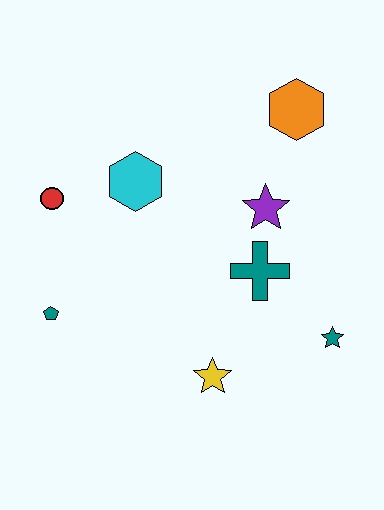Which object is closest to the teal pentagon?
The red circle is closest to the teal pentagon.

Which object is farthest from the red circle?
The teal star is farthest from the red circle.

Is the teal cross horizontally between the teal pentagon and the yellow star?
No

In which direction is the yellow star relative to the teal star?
The yellow star is to the left of the teal star.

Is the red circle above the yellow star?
Yes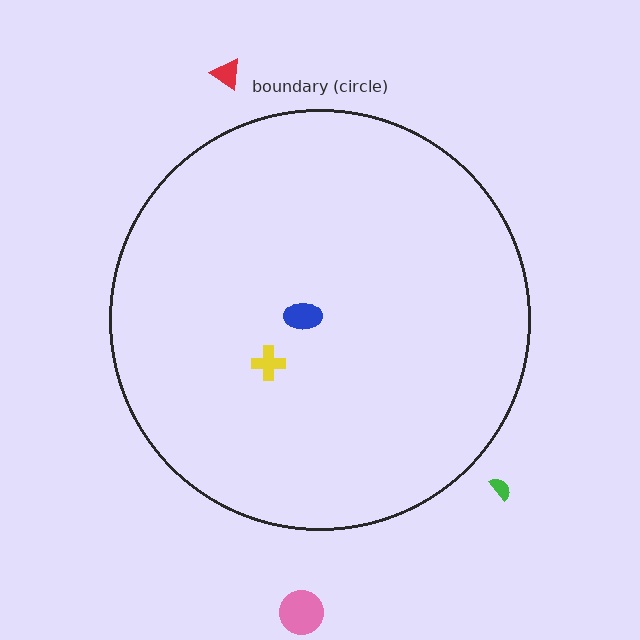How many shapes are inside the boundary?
2 inside, 3 outside.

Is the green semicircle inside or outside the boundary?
Outside.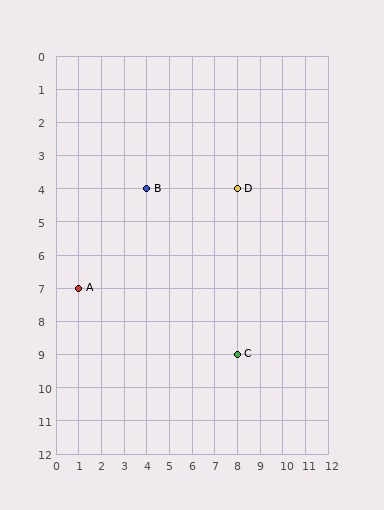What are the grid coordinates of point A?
Point A is at grid coordinates (1, 7).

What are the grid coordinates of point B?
Point B is at grid coordinates (4, 4).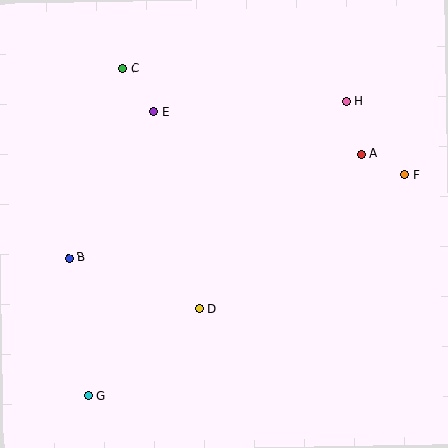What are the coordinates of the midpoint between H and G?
The midpoint between H and G is at (217, 249).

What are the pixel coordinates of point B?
Point B is at (69, 258).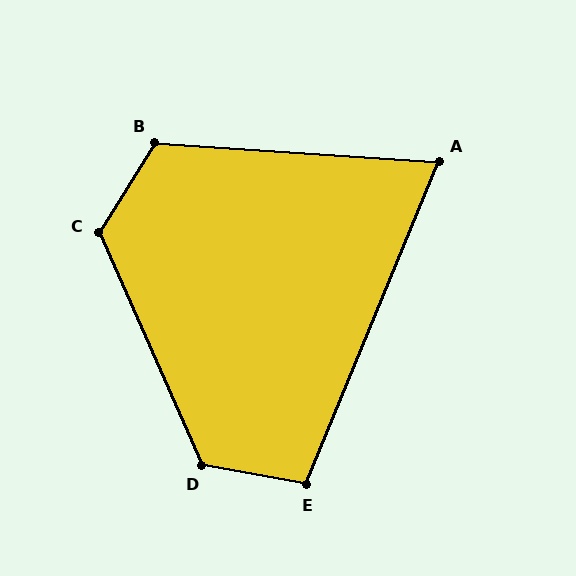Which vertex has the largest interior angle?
C, at approximately 124 degrees.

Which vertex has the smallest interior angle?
A, at approximately 71 degrees.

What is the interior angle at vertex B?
Approximately 118 degrees (obtuse).